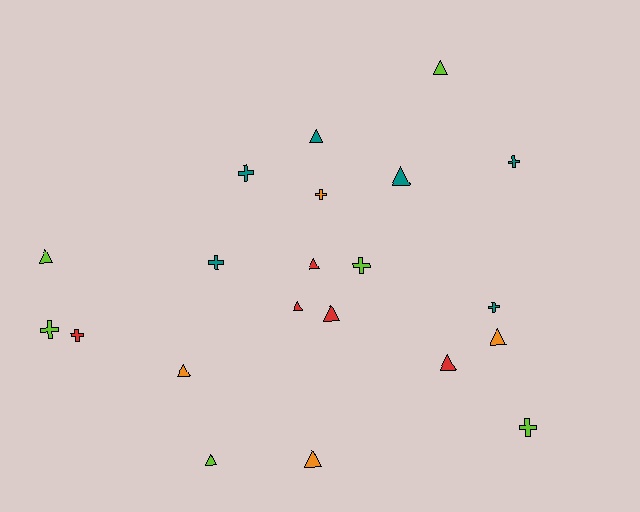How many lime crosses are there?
There are 3 lime crosses.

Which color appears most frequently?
Teal, with 6 objects.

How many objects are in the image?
There are 21 objects.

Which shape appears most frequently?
Triangle, with 12 objects.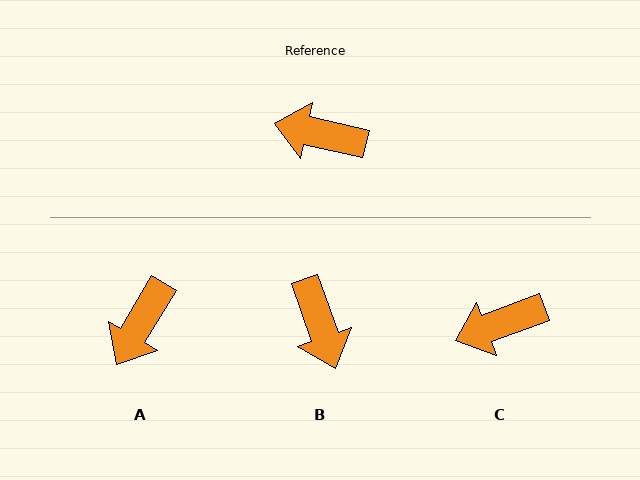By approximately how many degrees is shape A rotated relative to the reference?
Approximately 72 degrees counter-clockwise.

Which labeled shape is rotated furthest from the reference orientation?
B, about 122 degrees away.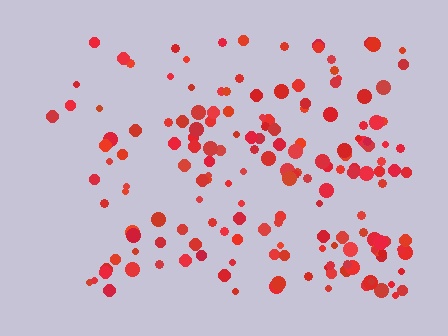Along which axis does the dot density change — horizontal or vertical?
Horizontal.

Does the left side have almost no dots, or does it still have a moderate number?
Still a moderate number, just noticeably fewer than the right.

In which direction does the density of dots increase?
From left to right, with the right side densest.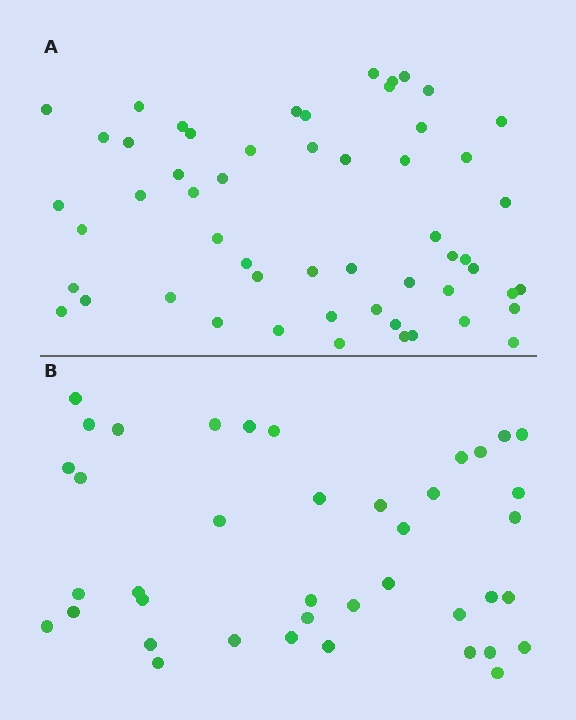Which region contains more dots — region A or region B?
Region A (the top region) has more dots.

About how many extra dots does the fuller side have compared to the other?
Region A has approximately 15 more dots than region B.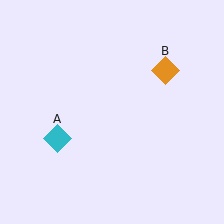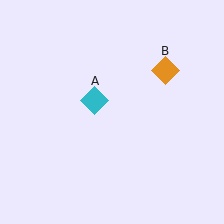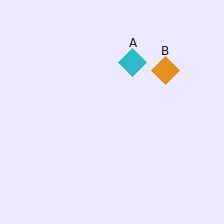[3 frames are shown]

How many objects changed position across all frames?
1 object changed position: cyan diamond (object A).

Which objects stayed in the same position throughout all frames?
Orange diamond (object B) remained stationary.